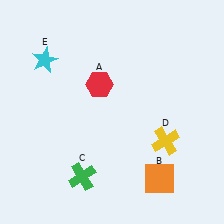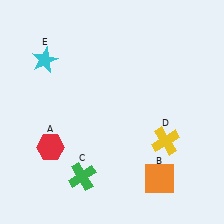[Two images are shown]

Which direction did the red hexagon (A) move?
The red hexagon (A) moved down.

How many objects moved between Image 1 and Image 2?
1 object moved between the two images.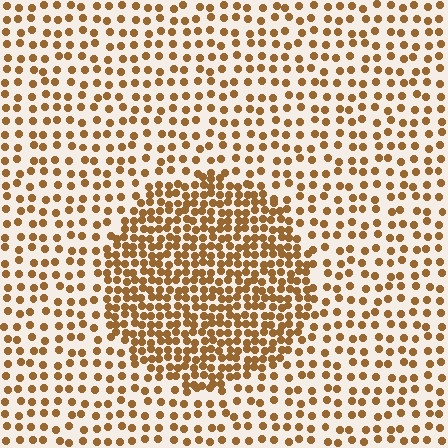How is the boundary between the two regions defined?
The boundary is defined by a change in element density (approximately 2.2x ratio). All elements are the same color, size, and shape.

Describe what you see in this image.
The image contains small brown elements arranged at two different densities. A circle-shaped region is visible where the elements are more densely packed than the surrounding area.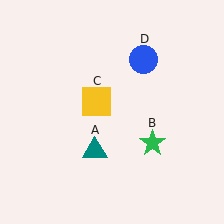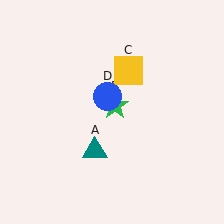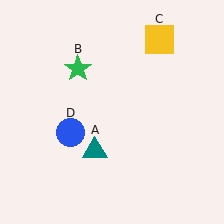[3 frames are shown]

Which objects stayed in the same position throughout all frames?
Teal triangle (object A) remained stationary.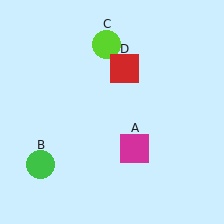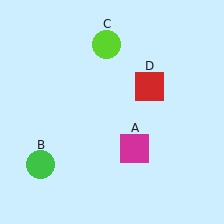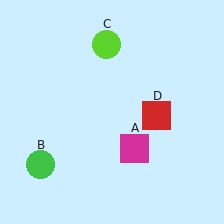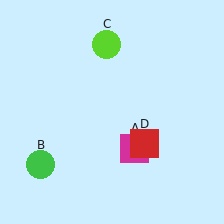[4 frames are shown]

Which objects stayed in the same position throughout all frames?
Magenta square (object A) and green circle (object B) and lime circle (object C) remained stationary.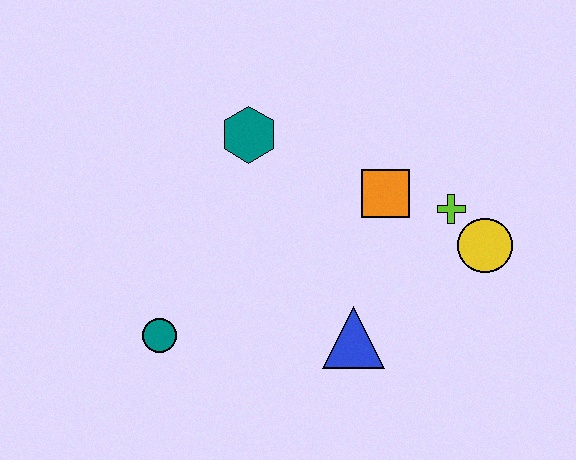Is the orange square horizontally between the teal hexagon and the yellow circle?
Yes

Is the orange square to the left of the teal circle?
No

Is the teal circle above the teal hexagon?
No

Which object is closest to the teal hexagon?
The orange square is closest to the teal hexagon.